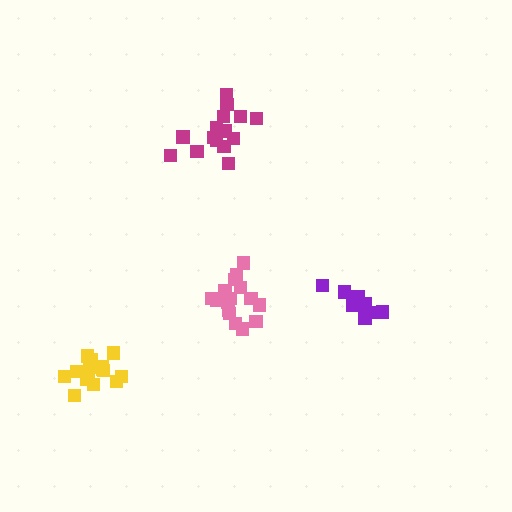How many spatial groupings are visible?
There are 4 spatial groupings.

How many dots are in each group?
Group 1: 11 dots, Group 2: 17 dots, Group 3: 16 dots, Group 4: 15 dots (59 total).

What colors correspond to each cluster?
The clusters are colored: purple, pink, yellow, magenta.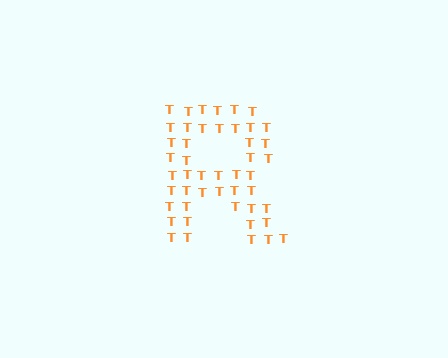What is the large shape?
The large shape is the letter R.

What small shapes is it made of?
It is made of small letter T's.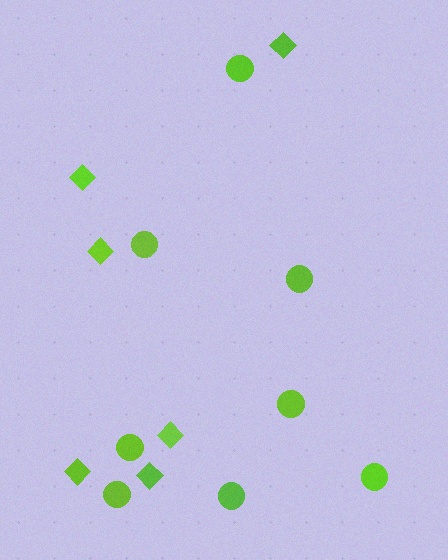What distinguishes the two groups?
There are 2 groups: one group of diamonds (6) and one group of circles (8).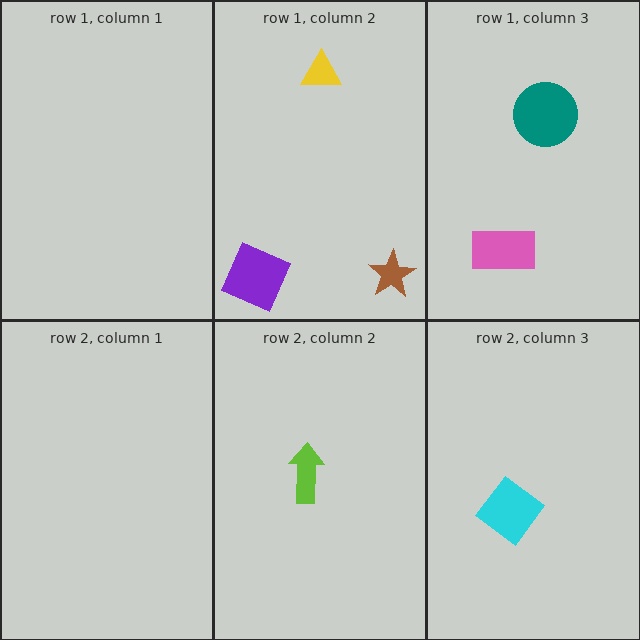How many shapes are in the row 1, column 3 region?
2.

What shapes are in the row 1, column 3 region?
The teal circle, the pink rectangle.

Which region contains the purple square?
The row 1, column 2 region.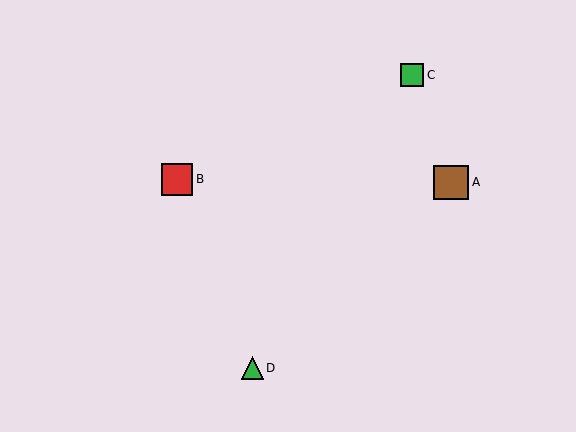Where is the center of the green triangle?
The center of the green triangle is at (252, 368).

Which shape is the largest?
The brown square (labeled A) is the largest.